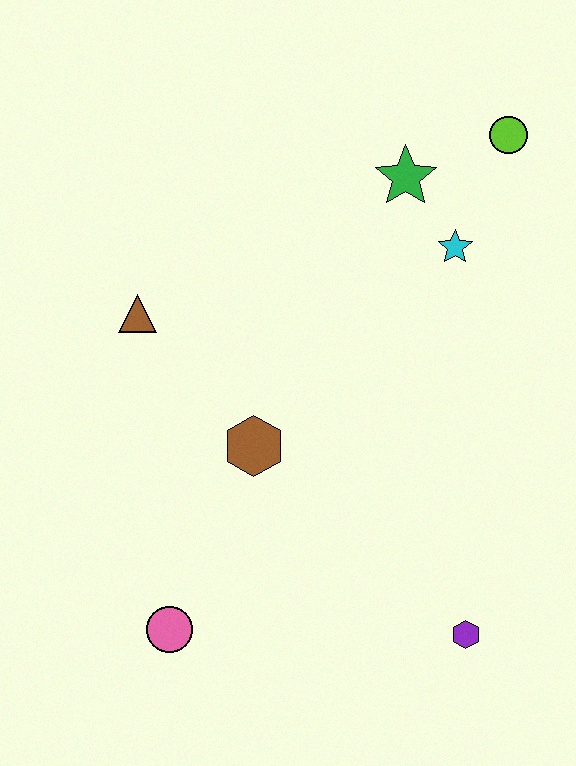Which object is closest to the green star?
The cyan star is closest to the green star.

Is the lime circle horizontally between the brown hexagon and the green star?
No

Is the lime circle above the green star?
Yes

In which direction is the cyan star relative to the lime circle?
The cyan star is below the lime circle.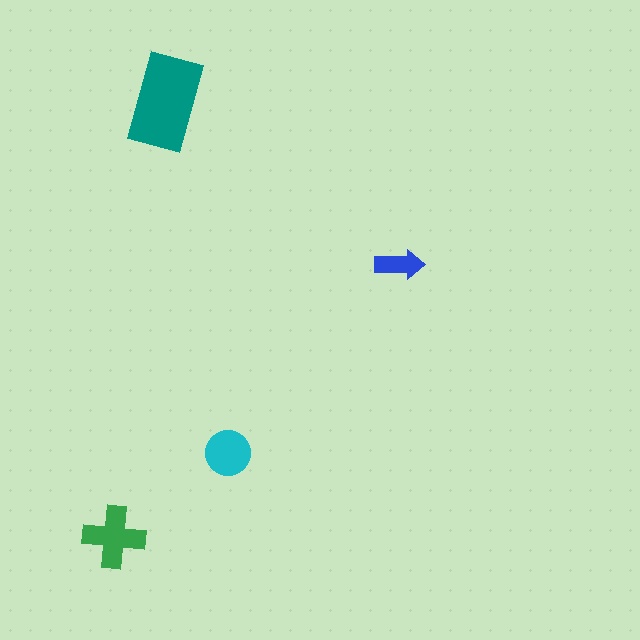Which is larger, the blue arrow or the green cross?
The green cross.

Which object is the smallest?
The blue arrow.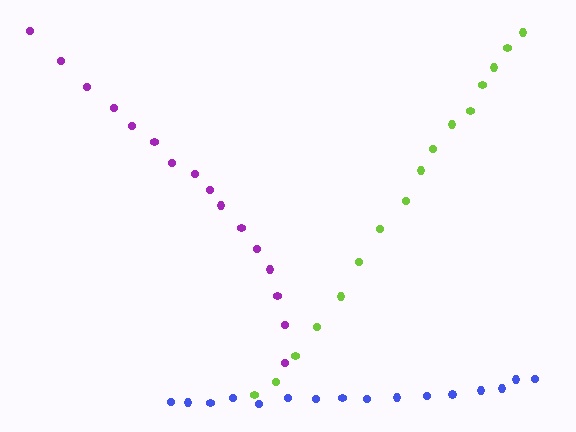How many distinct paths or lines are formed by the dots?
There are 3 distinct paths.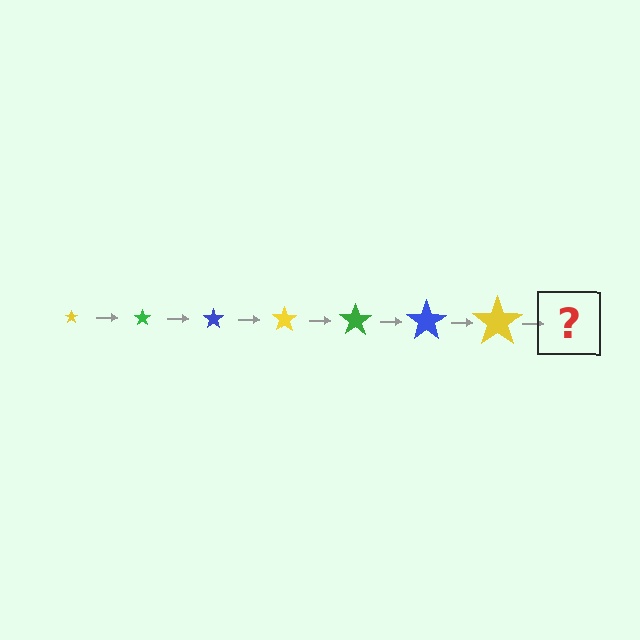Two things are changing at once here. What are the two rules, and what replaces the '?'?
The two rules are that the star grows larger each step and the color cycles through yellow, green, and blue. The '?' should be a green star, larger than the previous one.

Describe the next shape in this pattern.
It should be a green star, larger than the previous one.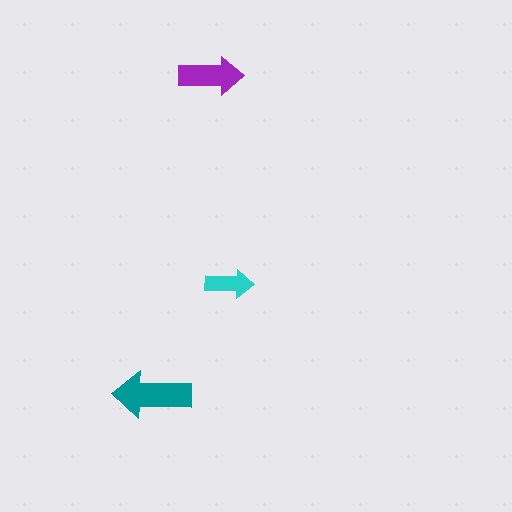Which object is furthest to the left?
The teal arrow is leftmost.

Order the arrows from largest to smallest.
the teal one, the purple one, the cyan one.